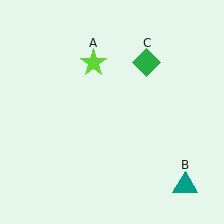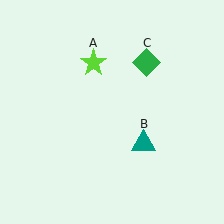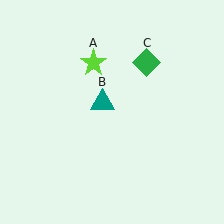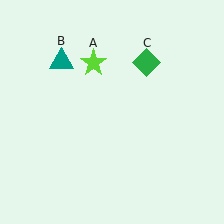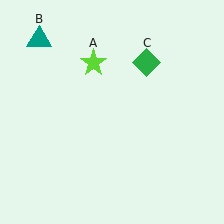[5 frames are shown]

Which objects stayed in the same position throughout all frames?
Lime star (object A) and green diamond (object C) remained stationary.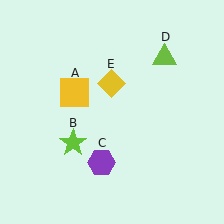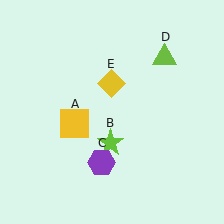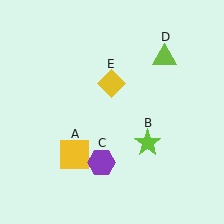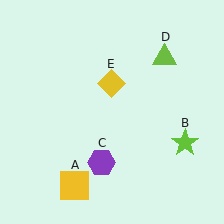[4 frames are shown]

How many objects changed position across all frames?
2 objects changed position: yellow square (object A), lime star (object B).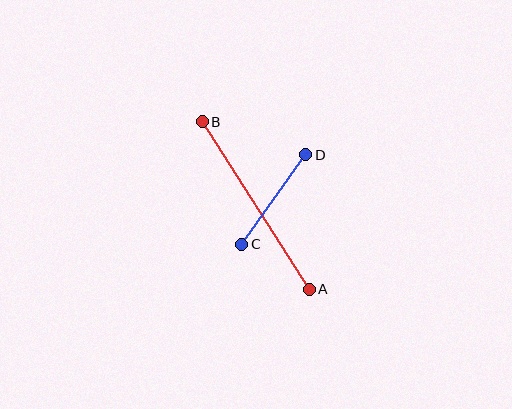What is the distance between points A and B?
The distance is approximately 199 pixels.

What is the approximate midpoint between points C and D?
The midpoint is at approximately (274, 199) pixels.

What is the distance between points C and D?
The distance is approximately 110 pixels.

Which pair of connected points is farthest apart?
Points A and B are farthest apart.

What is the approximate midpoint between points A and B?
The midpoint is at approximately (256, 205) pixels.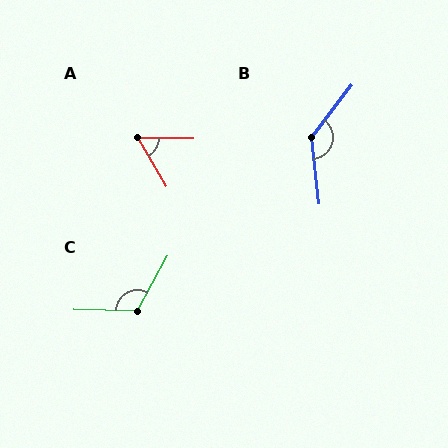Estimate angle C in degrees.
Approximately 118 degrees.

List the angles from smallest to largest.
A (60°), C (118°), B (136°).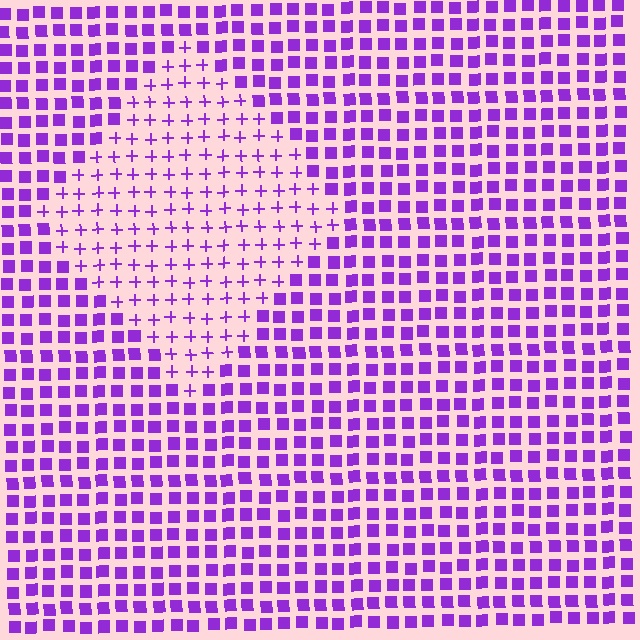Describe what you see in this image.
The image is filled with small purple elements arranged in a uniform grid. A diamond-shaped region contains plus signs, while the surrounding area contains squares. The boundary is defined purely by the change in element shape.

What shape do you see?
I see a diamond.